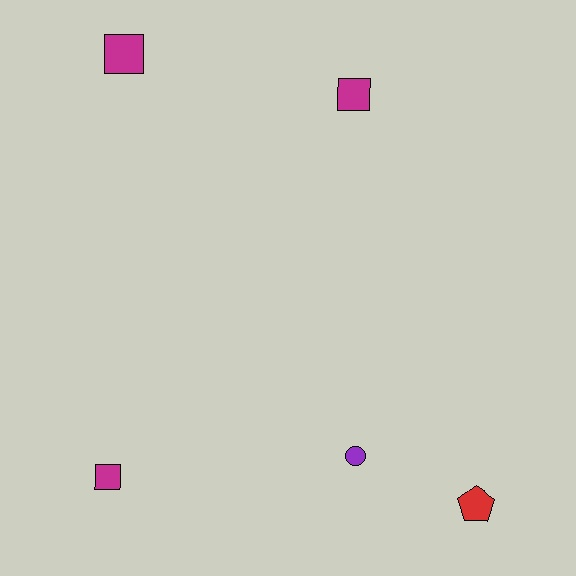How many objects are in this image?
There are 5 objects.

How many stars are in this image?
There are no stars.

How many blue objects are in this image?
There are no blue objects.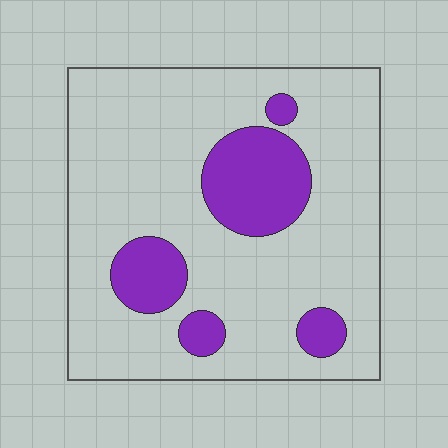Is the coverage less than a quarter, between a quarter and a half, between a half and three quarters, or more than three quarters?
Less than a quarter.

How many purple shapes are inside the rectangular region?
5.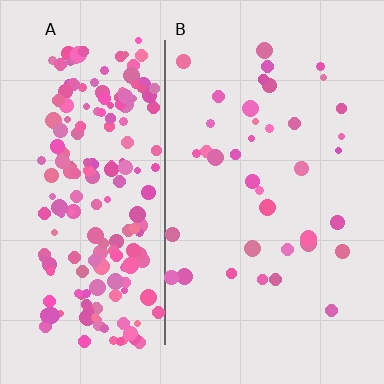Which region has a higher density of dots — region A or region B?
A (the left).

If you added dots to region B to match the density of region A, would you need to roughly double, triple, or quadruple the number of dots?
Approximately quadruple.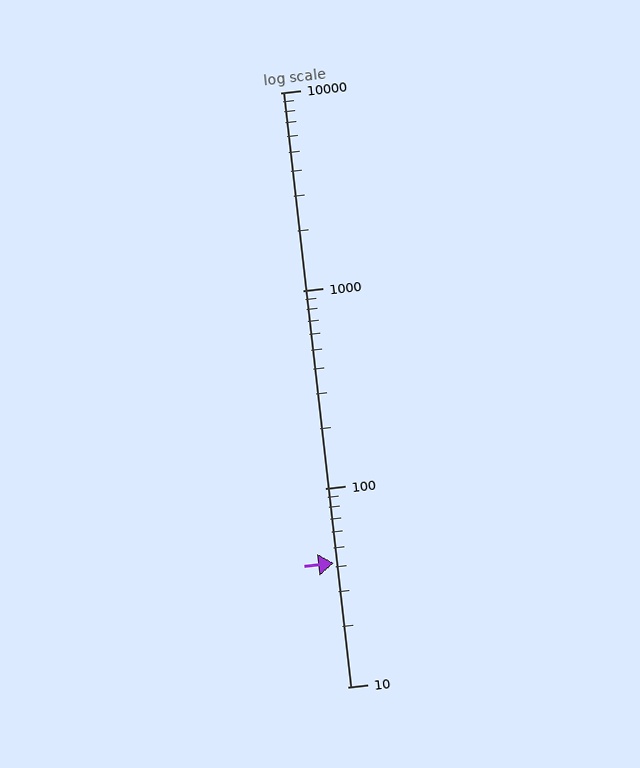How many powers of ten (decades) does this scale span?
The scale spans 3 decades, from 10 to 10000.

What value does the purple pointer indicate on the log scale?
The pointer indicates approximately 42.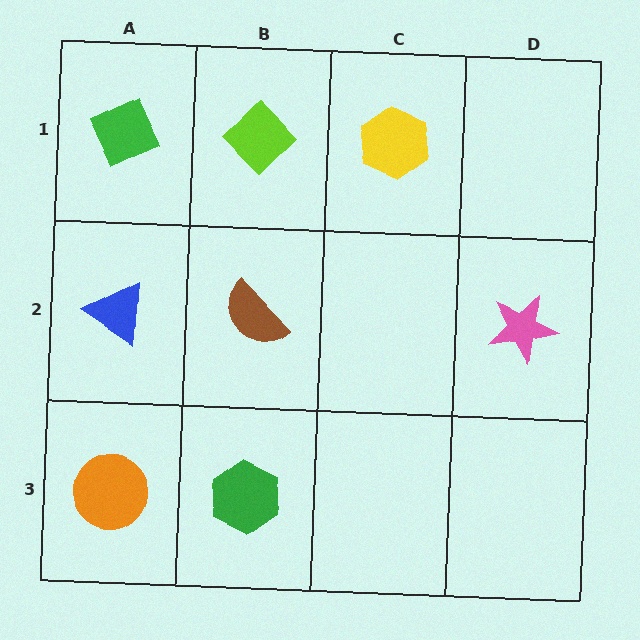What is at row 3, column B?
A green hexagon.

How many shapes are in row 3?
2 shapes.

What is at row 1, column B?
A lime diamond.